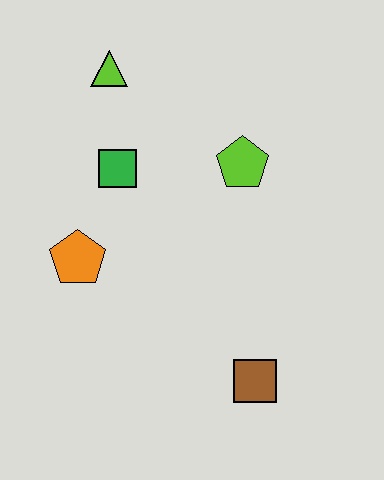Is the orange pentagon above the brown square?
Yes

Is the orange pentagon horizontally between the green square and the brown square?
No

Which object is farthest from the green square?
The brown square is farthest from the green square.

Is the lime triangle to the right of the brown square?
No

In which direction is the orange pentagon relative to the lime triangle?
The orange pentagon is below the lime triangle.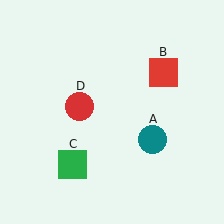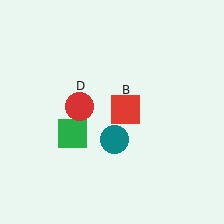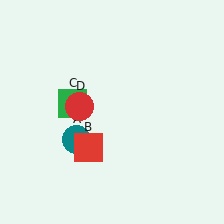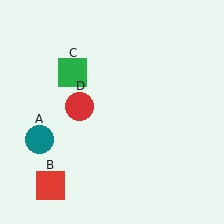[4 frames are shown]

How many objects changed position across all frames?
3 objects changed position: teal circle (object A), red square (object B), green square (object C).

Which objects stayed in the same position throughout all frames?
Red circle (object D) remained stationary.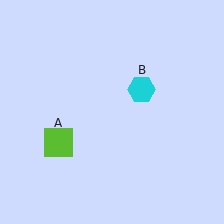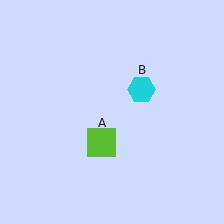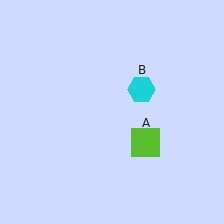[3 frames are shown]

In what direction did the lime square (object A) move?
The lime square (object A) moved right.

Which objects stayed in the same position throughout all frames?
Cyan hexagon (object B) remained stationary.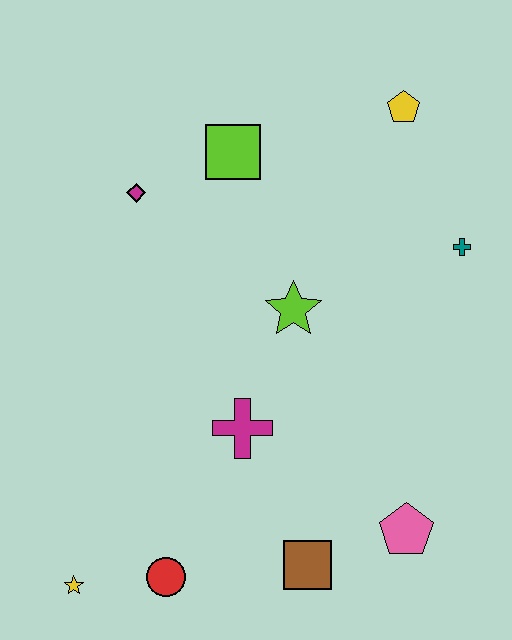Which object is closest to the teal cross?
The yellow pentagon is closest to the teal cross.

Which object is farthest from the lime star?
The yellow star is farthest from the lime star.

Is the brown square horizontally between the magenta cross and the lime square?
No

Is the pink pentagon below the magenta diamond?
Yes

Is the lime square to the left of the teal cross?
Yes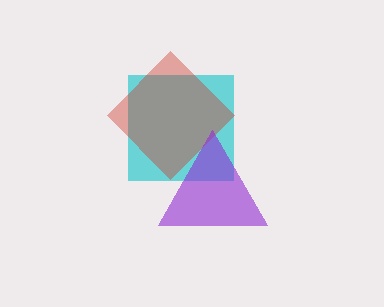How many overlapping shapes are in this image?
There are 3 overlapping shapes in the image.